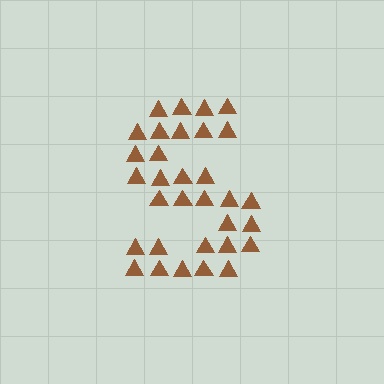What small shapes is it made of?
It is made of small triangles.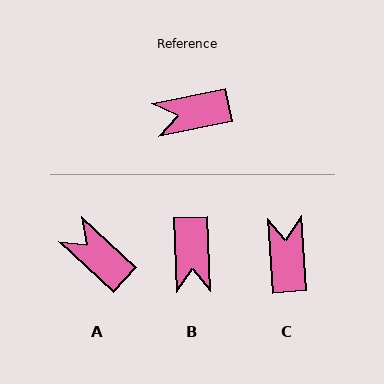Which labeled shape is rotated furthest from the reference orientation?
C, about 98 degrees away.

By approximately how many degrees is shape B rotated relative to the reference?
Approximately 80 degrees counter-clockwise.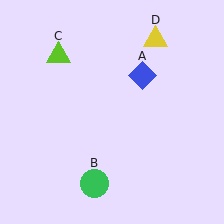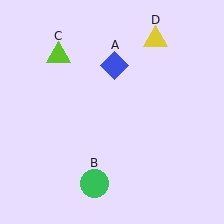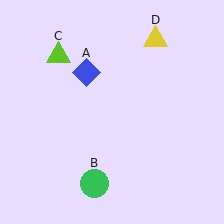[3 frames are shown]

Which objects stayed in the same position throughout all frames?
Green circle (object B) and lime triangle (object C) and yellow triangle (object D) remained stationary.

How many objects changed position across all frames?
1 object changed position: blue diamond (object A).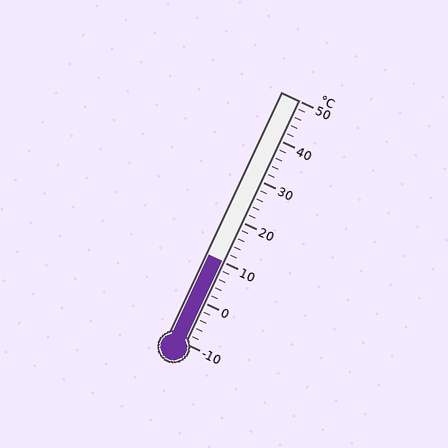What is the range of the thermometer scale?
The thermometer scale ranges from -10°C to 50°C.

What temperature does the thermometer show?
The thermometer shows approximately 10°C.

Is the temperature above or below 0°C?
The temperature is above 0°C.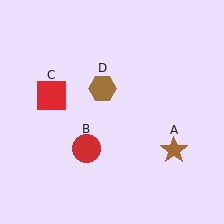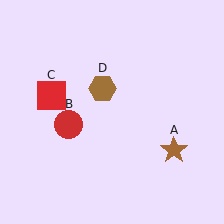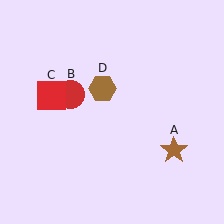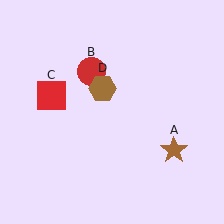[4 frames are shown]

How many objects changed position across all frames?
1 object changed position: red circle (object B).